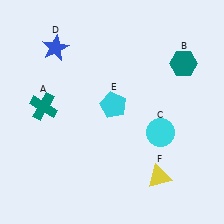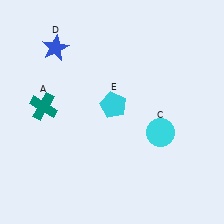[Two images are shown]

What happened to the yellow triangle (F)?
The yellow triangle (F) was removed in Image 2. It was in the bottom-right area of Image 1.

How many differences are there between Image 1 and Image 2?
There are 2 differences between the two images.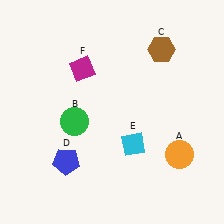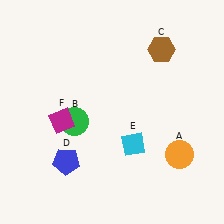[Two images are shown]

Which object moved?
The magenta diamond (F) moved down.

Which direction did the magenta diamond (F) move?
The magenta diamond (F) moved down.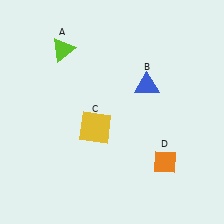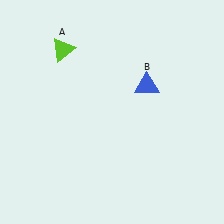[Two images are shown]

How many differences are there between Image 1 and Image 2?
There are 2 differences between the two images.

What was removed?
The orange diamond (D), the yellow square (C) were removed in Image 2.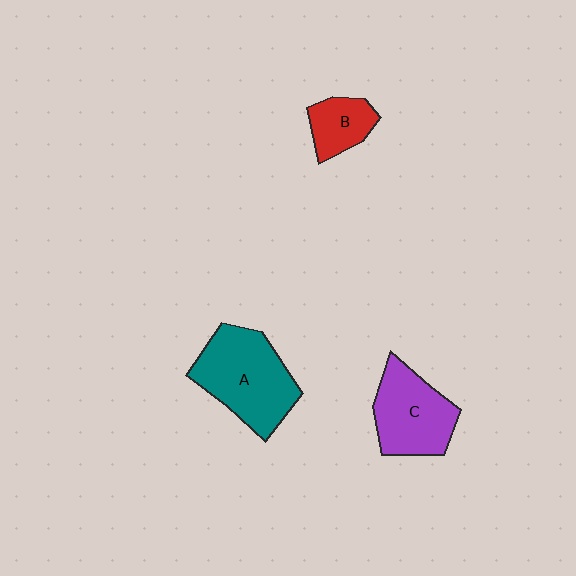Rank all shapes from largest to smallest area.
From largest to smallest: A (teal), C (purple), B (red).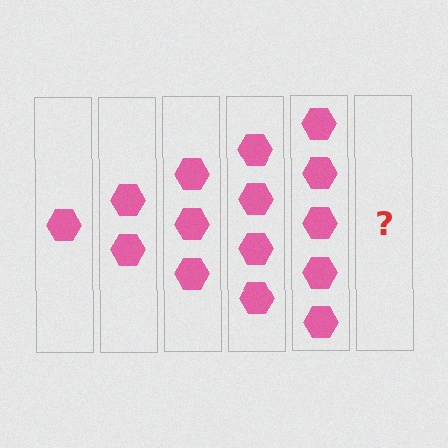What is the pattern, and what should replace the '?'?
The pattern is that each step adds one more hexagon. The '?' should be 6 hexagons.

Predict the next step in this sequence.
The next step is 6 hexagons.